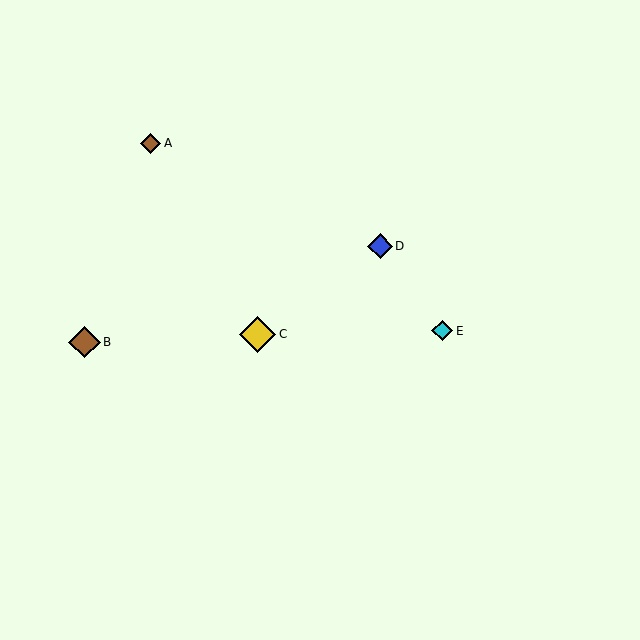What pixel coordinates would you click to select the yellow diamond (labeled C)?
Click at (258, 334) to select the yellow diamond C.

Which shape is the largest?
The yellow diamond (labeled C) is the largest.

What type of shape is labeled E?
Shape E is a cyan diamond.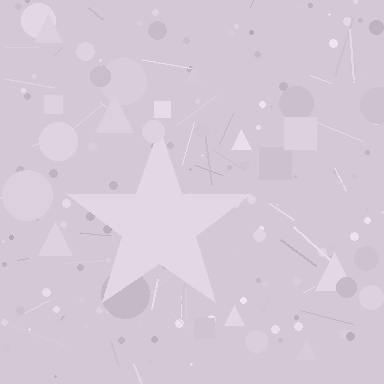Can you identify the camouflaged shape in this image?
The camouflaged shape is a star.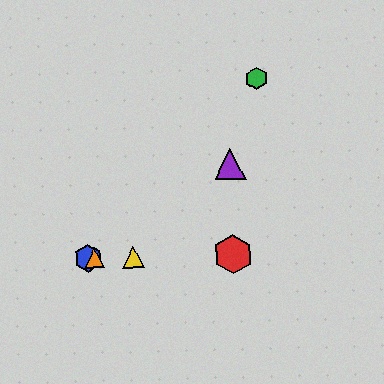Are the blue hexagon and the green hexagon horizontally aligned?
No, the blue hexagon is at y≈258 and the green hexagon is at y≈79.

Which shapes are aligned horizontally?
The red hexagon, the blue hexagon, the yellow triangle, the orange triangle are aligned horizontally.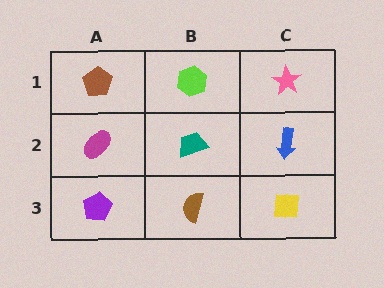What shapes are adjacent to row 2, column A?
A brown pentagon (row 1, column A), a purple pentagon (row 3, column A), a teal trapezoid (row 2, column B).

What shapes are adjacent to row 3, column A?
A magenta ellipse (row 2, column A), a brown semicircle (row 3, column B).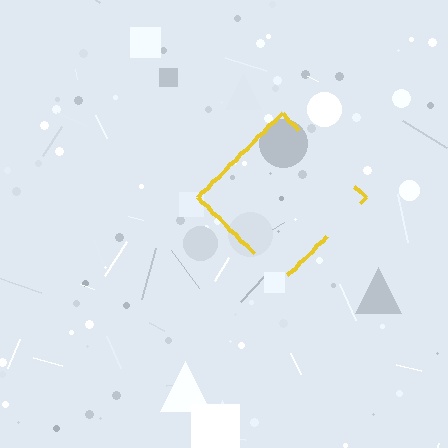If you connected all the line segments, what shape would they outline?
They would outline a diamond.